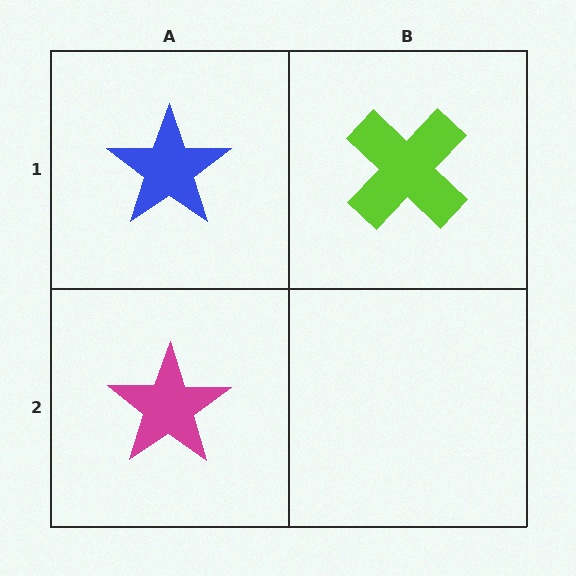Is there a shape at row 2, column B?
No, that cell is empty.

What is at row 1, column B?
A lime cross.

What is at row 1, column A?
A blue star.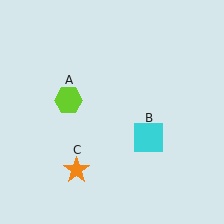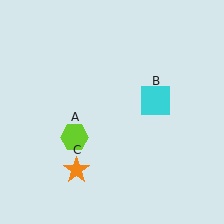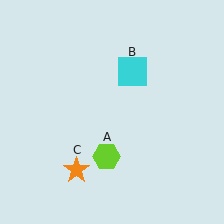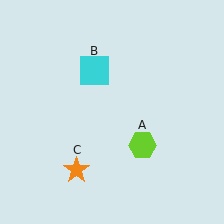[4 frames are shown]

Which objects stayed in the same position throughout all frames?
Orange star (object C) remained stationary.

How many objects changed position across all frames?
2 objects changed position: lime hexagon (object A), cyan square (object B).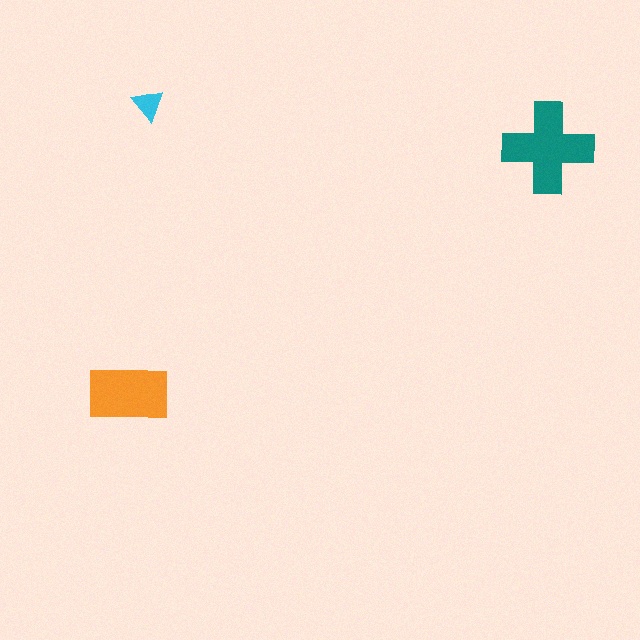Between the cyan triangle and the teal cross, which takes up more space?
The teal cross.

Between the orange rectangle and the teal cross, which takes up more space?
The teal cross.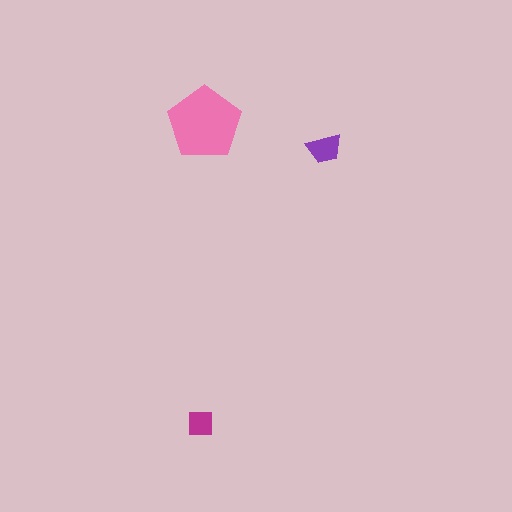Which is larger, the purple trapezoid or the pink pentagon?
The pink pentagon.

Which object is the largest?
The pink pentagon.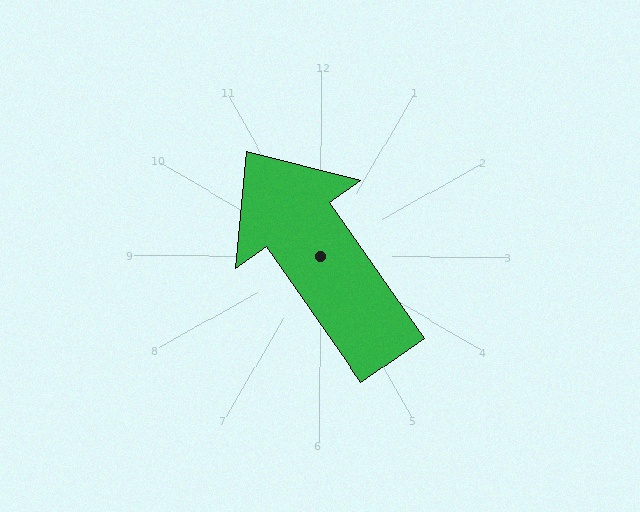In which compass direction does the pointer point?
Northwest.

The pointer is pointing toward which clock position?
Roughly 11 o'clock.